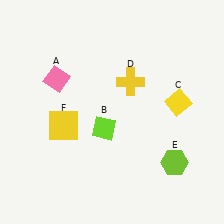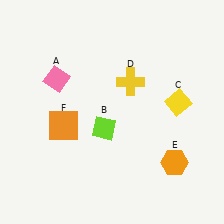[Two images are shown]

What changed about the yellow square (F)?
In Image 1, F is yellow. In Image 2, it changed to orange.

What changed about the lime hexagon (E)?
In Image 1, E is lime. In Image 2, it changed to orange.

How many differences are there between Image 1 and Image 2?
There are 2 differences between the two images.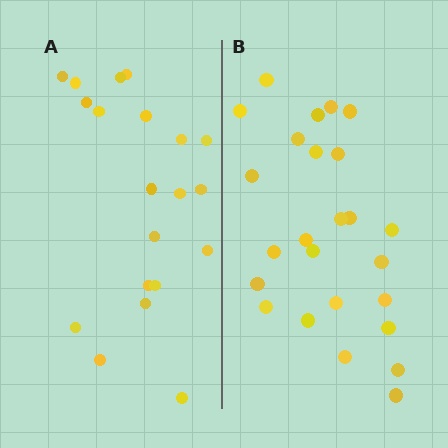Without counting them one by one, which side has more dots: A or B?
Region B (the right region) has more dots.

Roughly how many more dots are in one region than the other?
Region B has about 5 more dots than region A.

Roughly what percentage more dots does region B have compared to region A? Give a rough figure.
About 25% more.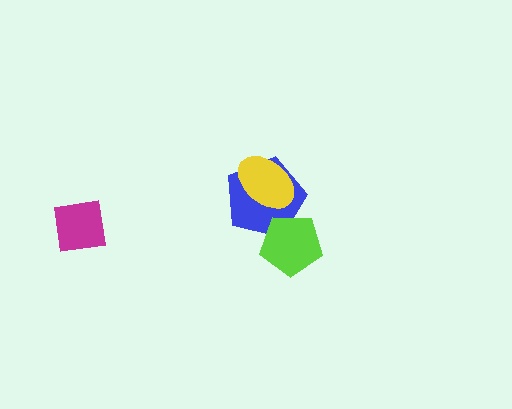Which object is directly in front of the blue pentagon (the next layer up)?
The lime pentagon is directly in front of the blue pentagon.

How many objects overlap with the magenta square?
0 objects overlap with the magenta square.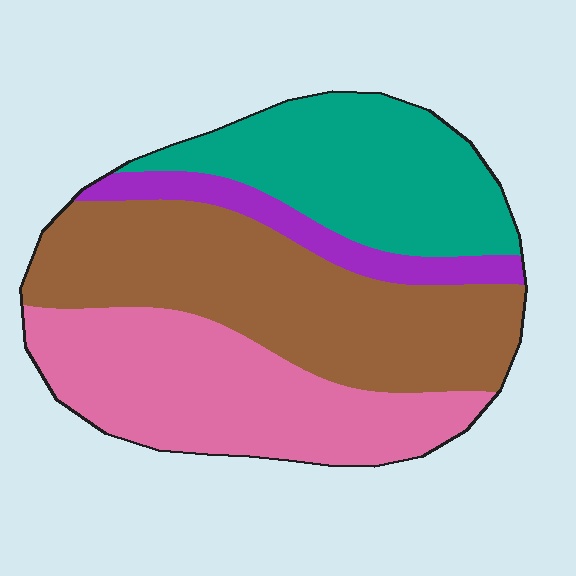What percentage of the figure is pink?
Pink takes up about one third (1/3) of the figure.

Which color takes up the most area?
Brown, at roughly 35%.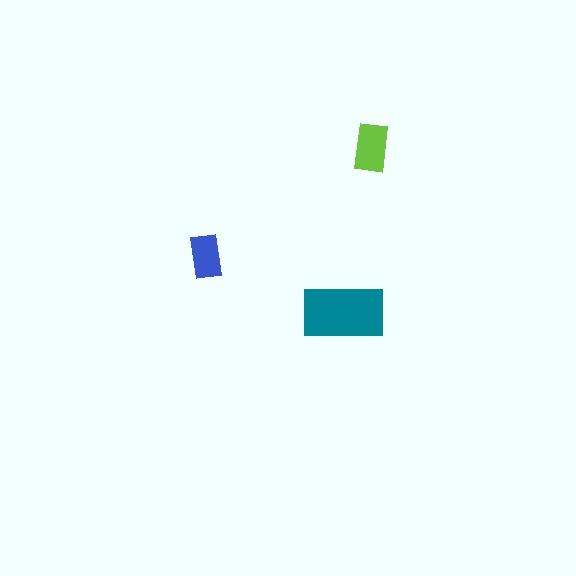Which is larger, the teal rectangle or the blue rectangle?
The teal one.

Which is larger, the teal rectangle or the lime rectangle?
The teal one.